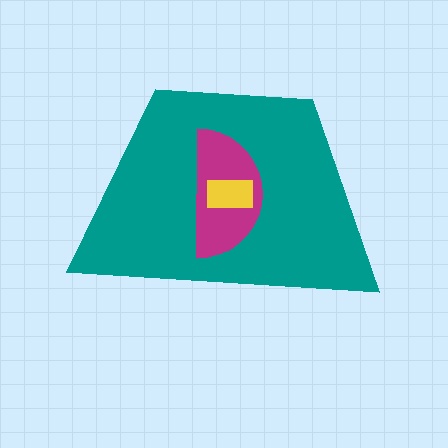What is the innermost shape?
The yellow rectangle.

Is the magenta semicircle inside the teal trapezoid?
Yes.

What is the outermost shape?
The teal trapezoid.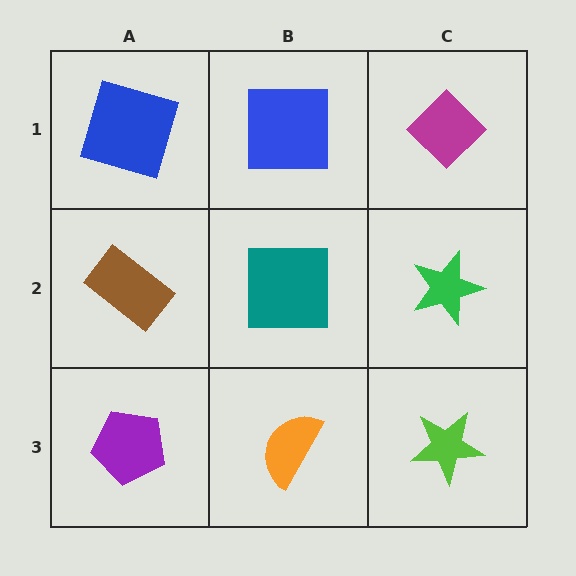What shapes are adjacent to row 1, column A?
A brown rectangle (row 2, column A), a blue square (row 1, column B).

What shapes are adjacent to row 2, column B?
A blue square (row 1, column B), an orange semicircle (row 3, column B), a brown rectangle (row 2, column A), a green star (row 2, column C).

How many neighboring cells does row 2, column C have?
3.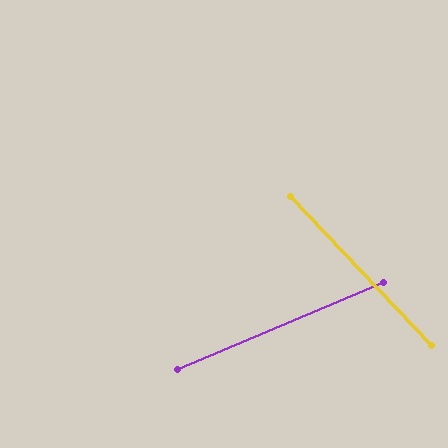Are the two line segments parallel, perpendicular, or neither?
Neither parallel nor perpendicular — they differ by about 70°.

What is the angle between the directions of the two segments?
Approximately 70 degrees.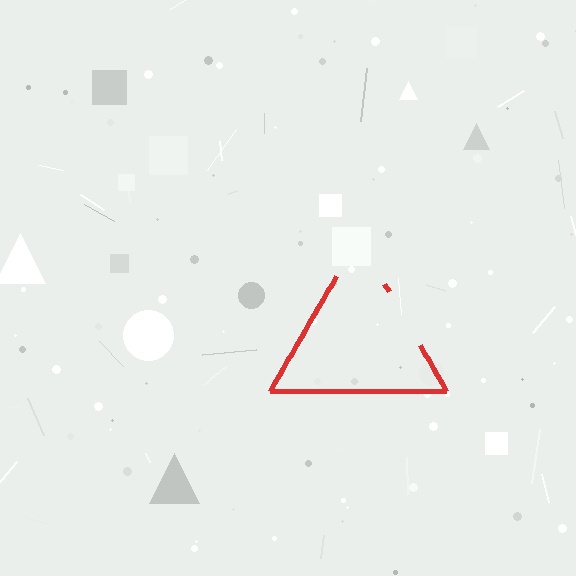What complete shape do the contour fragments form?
The contour fragments form a triangle.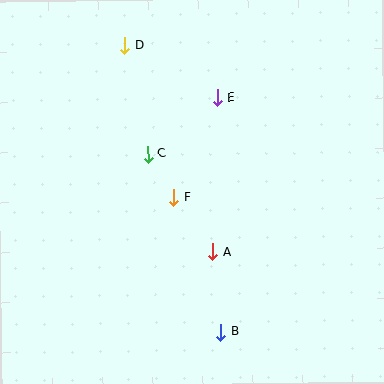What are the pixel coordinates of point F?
Point F is at (174, 197).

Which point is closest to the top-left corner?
Point D is closest to the top-left corner.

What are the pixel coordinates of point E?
Point E is at (217, 97).